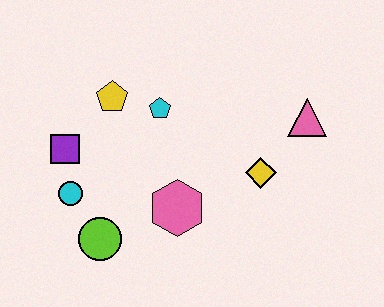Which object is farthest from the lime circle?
The pink triangle is farthest from the lime circle.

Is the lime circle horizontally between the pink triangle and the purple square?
Yes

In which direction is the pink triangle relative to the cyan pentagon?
The pink triangle is to the right of the cyan pentagon.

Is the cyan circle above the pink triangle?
No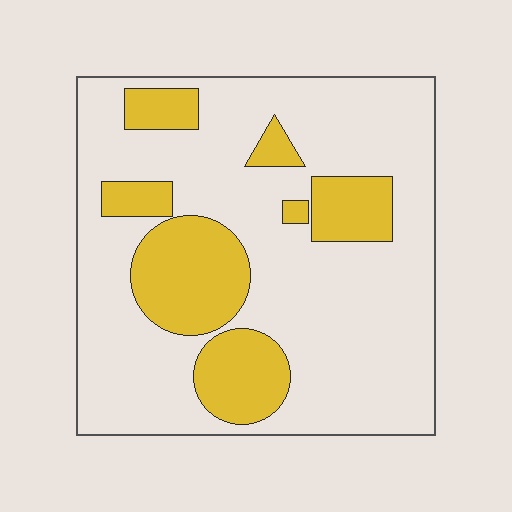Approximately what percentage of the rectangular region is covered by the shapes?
Approximately 25%.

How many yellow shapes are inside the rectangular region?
7.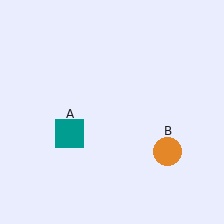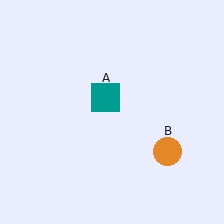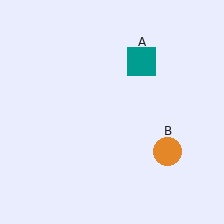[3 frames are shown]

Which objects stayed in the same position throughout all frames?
Orange circle (object B) remained stationary.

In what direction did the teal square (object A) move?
The teal square (object A) moved up and to the right.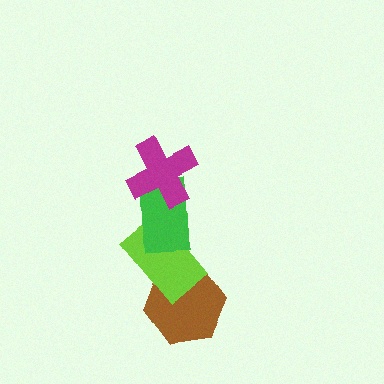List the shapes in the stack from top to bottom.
From top to bottom: the magenta cross, the green rectangle, the lime rectangle, the brown hexagon.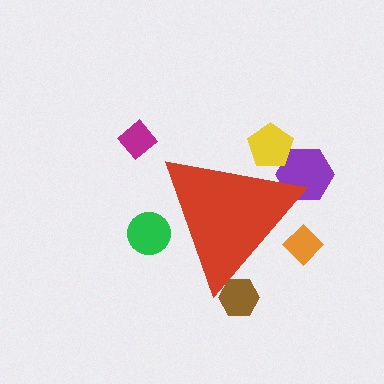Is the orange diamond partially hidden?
Yes, the orange diamond is partially hidden behind the red triangle.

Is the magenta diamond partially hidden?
No, the magenta diamond is fully visible.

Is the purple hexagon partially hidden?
Yes, the purple hexagon is partially hidden behind the red triangle.